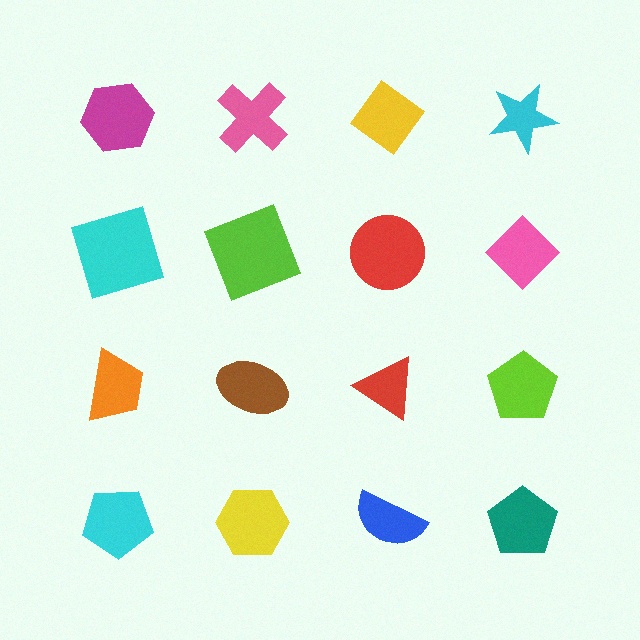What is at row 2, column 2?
A lime square.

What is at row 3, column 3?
A red triangle.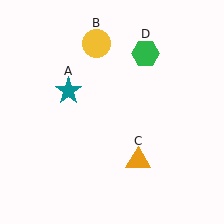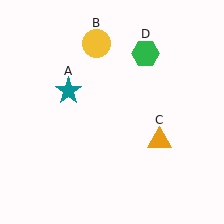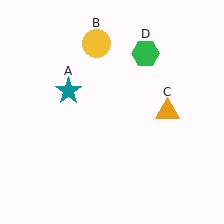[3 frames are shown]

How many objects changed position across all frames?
1 object changed position: orange triangle (object C).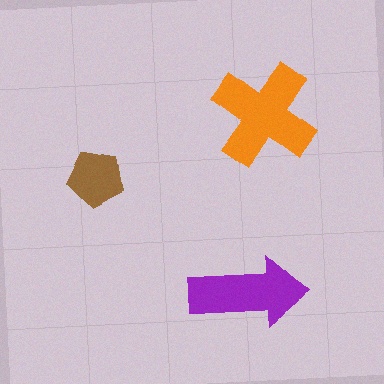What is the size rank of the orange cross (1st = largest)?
1st.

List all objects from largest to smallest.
The orange cross, the purple arrow, the brown pentagon.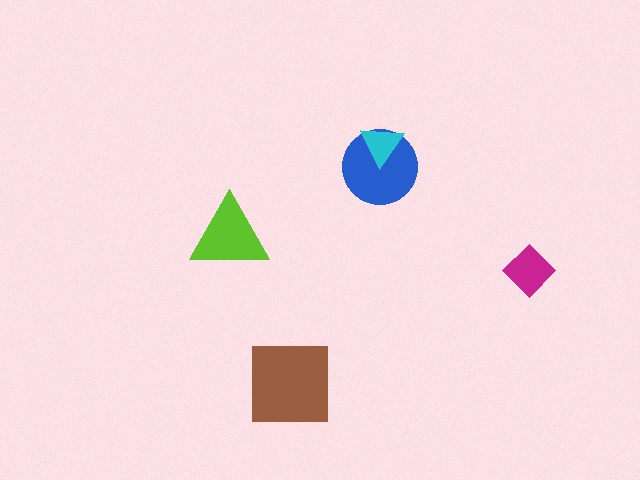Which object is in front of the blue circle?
The cyan triangle is in front of the blue circle.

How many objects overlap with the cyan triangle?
1 object overlaps with the cyan triangle.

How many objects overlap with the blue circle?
1 object overlaps with the blue circle.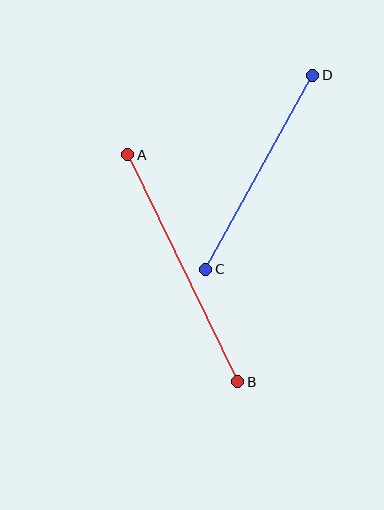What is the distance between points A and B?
The distance is approximately 252 pixels.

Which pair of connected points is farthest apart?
Points A and B are farthest apart.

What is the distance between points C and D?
The distance is approximately 222 pixels.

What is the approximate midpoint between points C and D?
The midpoint is at approximately (259, 172) pixels.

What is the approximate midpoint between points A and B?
The midpoint is at approximately (183, 268) pixels.